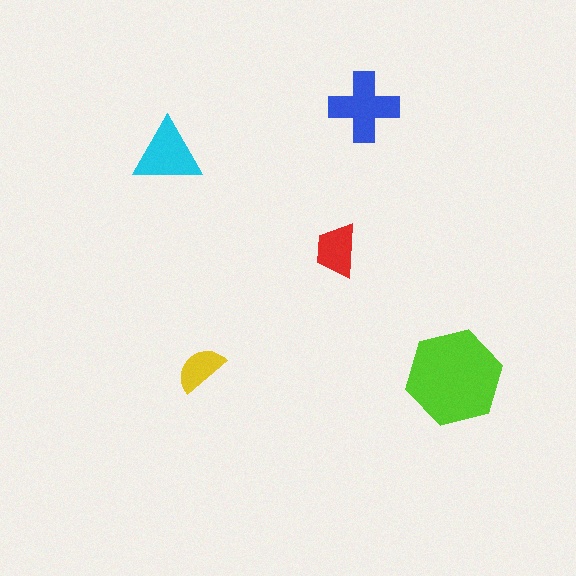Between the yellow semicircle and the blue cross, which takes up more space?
The blue cross.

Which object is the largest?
The lime hexagon.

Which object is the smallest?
The yellow semicircle.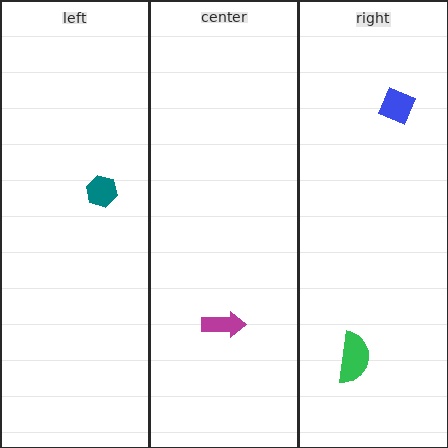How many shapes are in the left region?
1.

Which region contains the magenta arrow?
The center region.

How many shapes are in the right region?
2.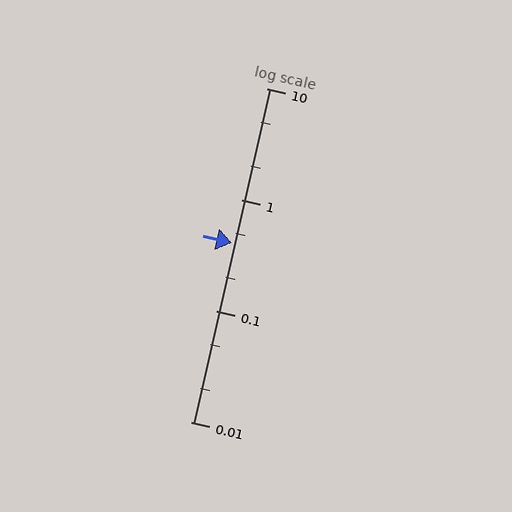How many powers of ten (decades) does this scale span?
The scale spans 3 decades, from 0.01 to 10.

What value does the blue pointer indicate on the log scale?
The pointer indicates approximately 0.41.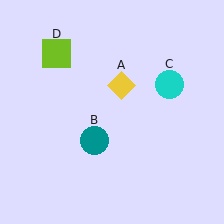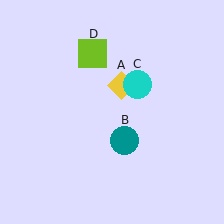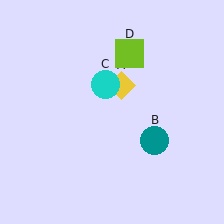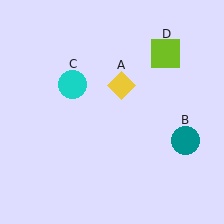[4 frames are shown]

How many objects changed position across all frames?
3 objects changed position: teal circle (object B), cyan circle (object C), lime square (object D).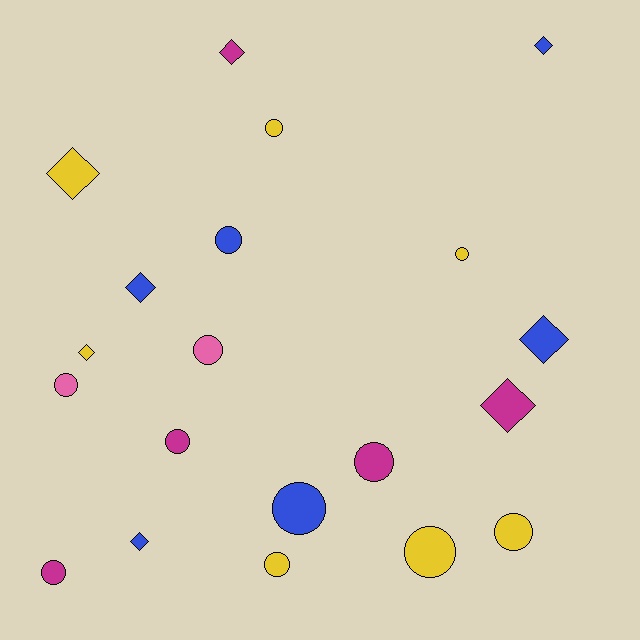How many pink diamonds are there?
There are no pink diamonds.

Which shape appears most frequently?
Circle, with 12 objects.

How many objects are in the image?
There are 20 objects.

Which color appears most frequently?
Yellow, with 7 objects.